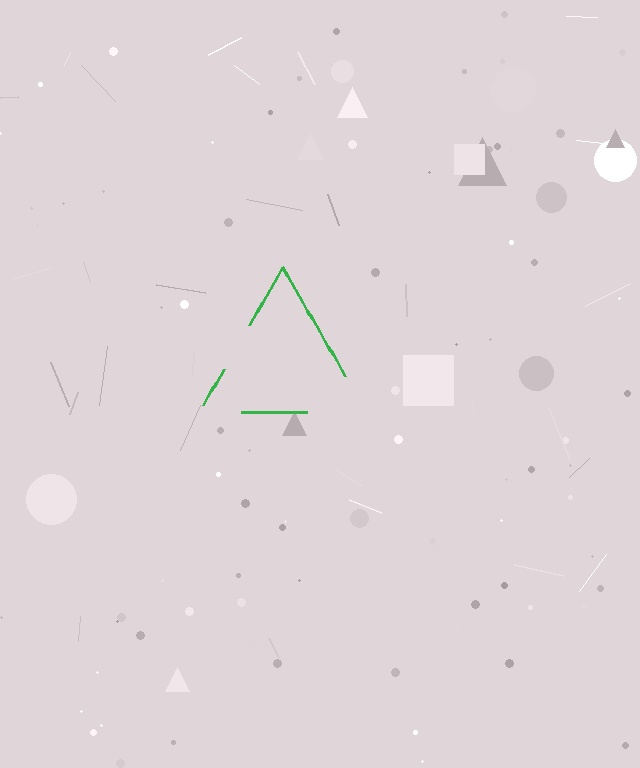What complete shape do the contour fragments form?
The contour fragments form a triangle.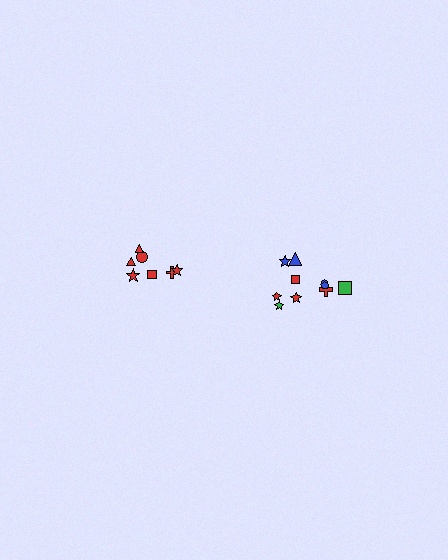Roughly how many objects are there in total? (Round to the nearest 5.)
Roughly 20 objects in total.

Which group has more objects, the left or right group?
The right group.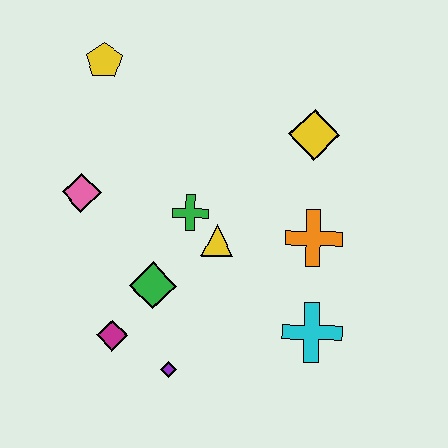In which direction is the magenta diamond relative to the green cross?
The magenta diamond is below the green cross.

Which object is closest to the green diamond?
The magenta diamond is closest to the green diamond.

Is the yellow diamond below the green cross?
No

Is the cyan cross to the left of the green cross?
No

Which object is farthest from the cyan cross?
The yellow pentagon is farthest from the cyan cross.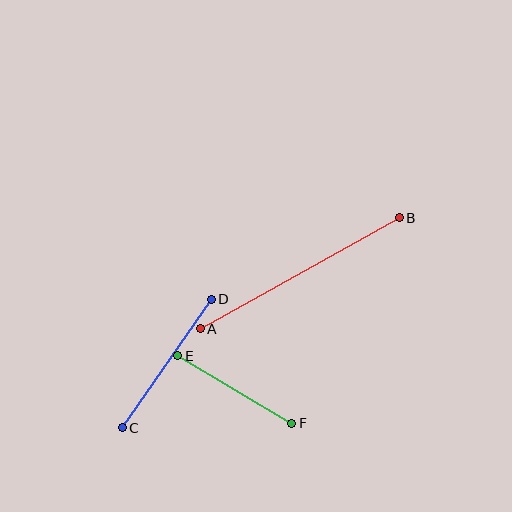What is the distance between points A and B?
The distance is approximately 228 pixels.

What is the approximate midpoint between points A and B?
The midpoint is at approximately (300, 273) pixels.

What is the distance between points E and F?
The distance is approximately 132 pixels.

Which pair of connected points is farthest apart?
Points A and B are farthest apart.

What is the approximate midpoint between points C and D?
The midpoint is at approximately (167, 363) pixels.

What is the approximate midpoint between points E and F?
The midpoint is at approximately (235, 389) pixels.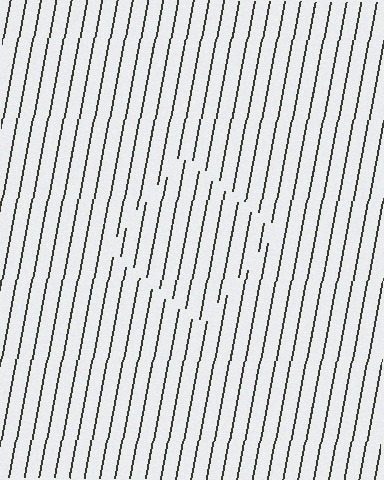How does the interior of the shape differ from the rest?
The interior of the shape contains the same grating, shifted by half a period — the contour is defined by the phase discontinuity where line-ends from the inner and outer gratings abut.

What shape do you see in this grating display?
An illusory square. The interior of the shape contains the same grating, shifted by half a period — the contour is defined by the phase discontinuity where line-ends from the inner and outer gratings abut.